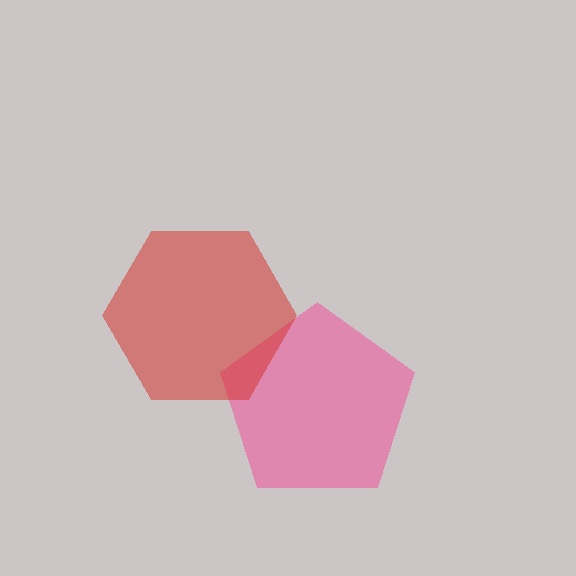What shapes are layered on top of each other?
The layered shapes are: a pink pentagon, a red hexagon.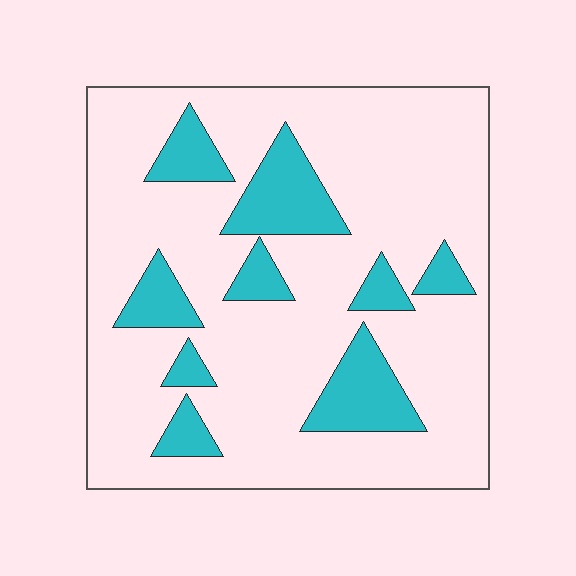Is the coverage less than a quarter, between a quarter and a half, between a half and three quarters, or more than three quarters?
Less than a quarter.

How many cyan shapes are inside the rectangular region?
9.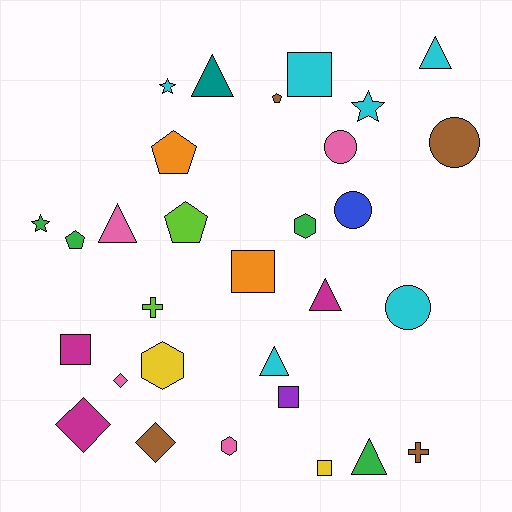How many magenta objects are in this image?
There are 3 magenta objects.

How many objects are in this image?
There are 30 objects.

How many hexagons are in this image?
There are 3 hexagons.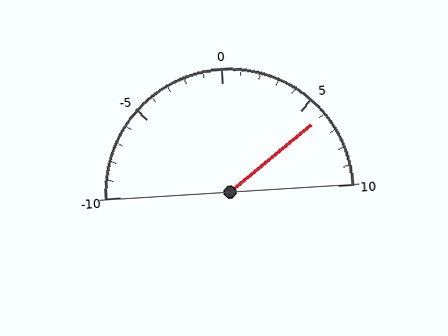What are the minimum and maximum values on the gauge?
The gauge ranges from -10 to 10.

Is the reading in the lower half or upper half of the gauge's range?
The reading is in the upper half of the range (-10 to 10).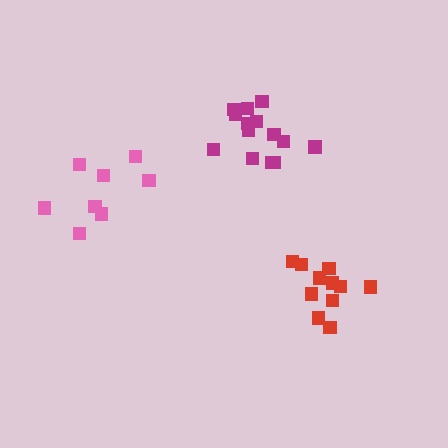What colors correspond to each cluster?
The clusters are colored: pink, magenta, red.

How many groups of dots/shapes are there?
There are 3 groups.